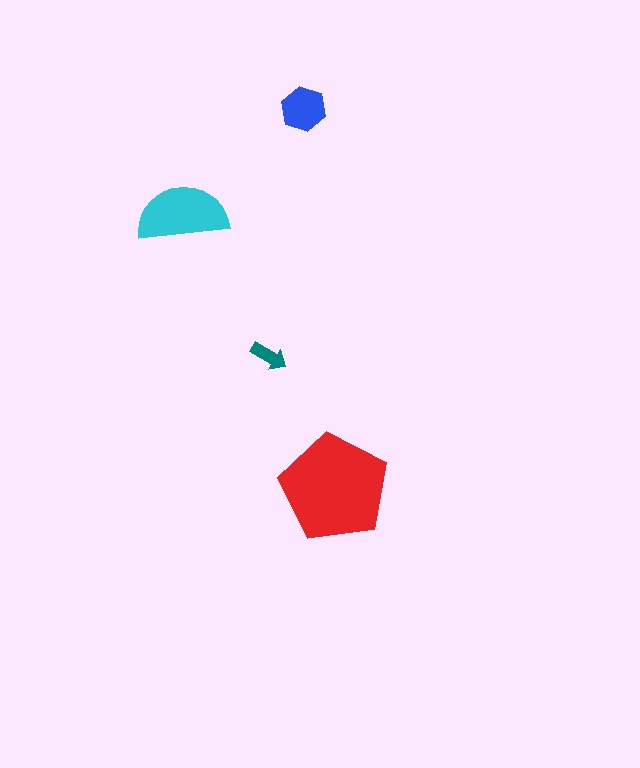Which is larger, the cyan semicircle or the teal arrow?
The cyan semicircle.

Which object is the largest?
The red pentagon.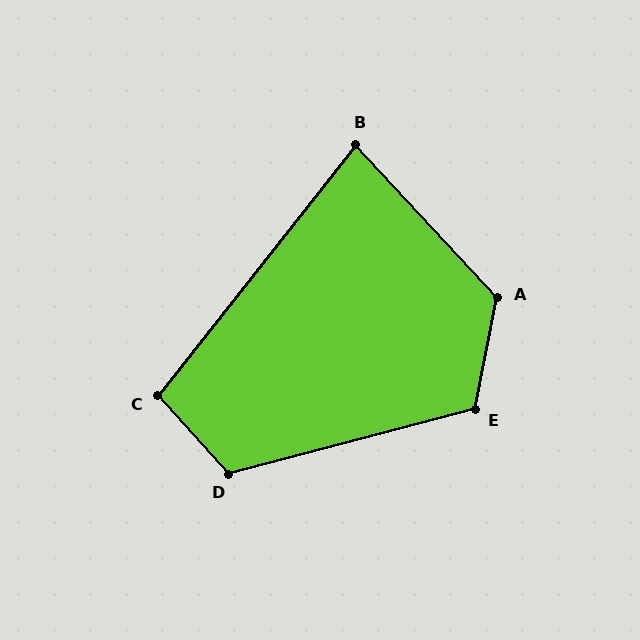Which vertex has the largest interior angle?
A, at approximately 126 degrees.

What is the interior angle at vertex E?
Approximately 116 degrees (obtuse).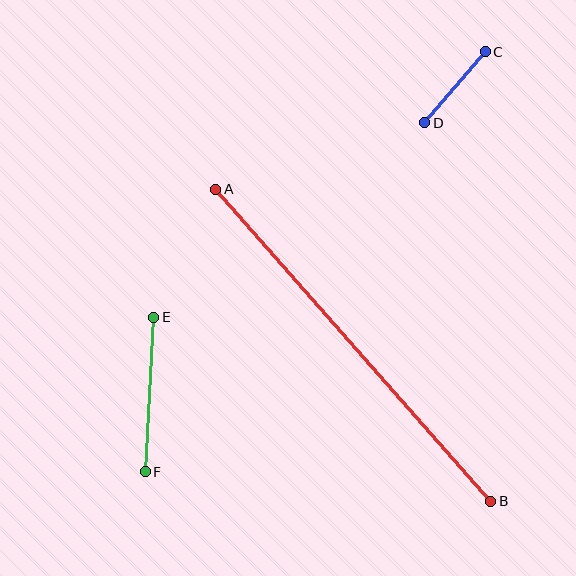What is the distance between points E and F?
The distance is approximately 155 pixels.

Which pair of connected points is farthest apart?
Points A and B are farthest apart.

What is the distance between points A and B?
The distance is approximately 416 pixels.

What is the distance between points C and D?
The distance is approximately 93 pixels.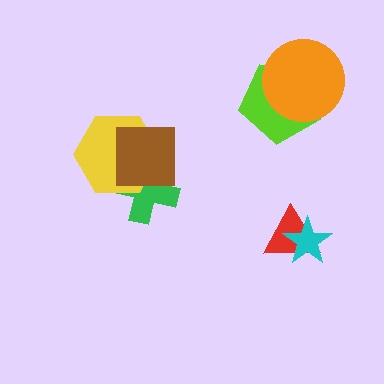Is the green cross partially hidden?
Yes, it is partially covered by another shape.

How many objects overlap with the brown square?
2 objects overlap with the brown square.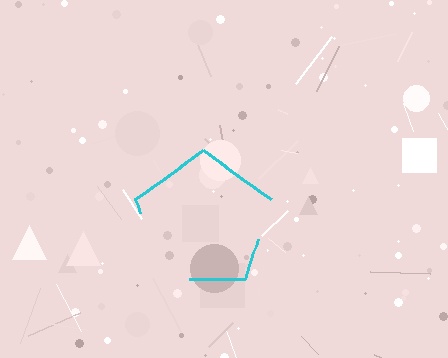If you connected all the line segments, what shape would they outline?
They would outline a pentagon.